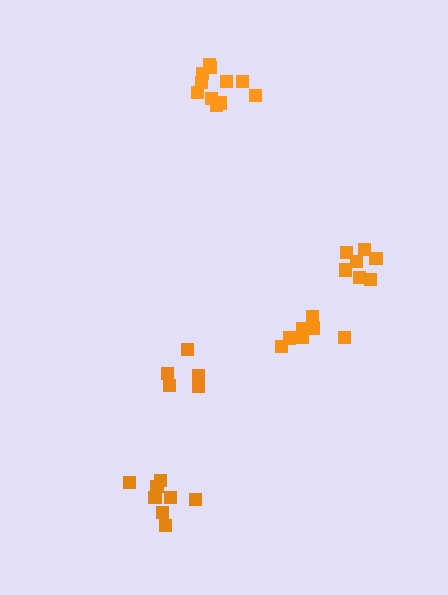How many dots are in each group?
Group 1: 8 dots, Group 2: 7 dots, Group 3: 5 dots, Group 4: 11 dots, Group 5: 7 dots (38 total).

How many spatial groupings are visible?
There are 5 spatial groupings.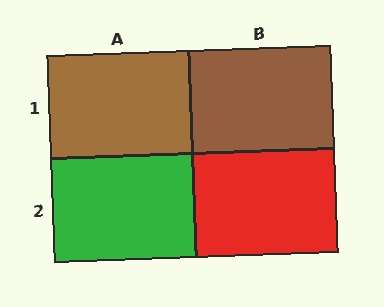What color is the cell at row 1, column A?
Brown.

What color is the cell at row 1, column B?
Brown.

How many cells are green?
1 cell is green.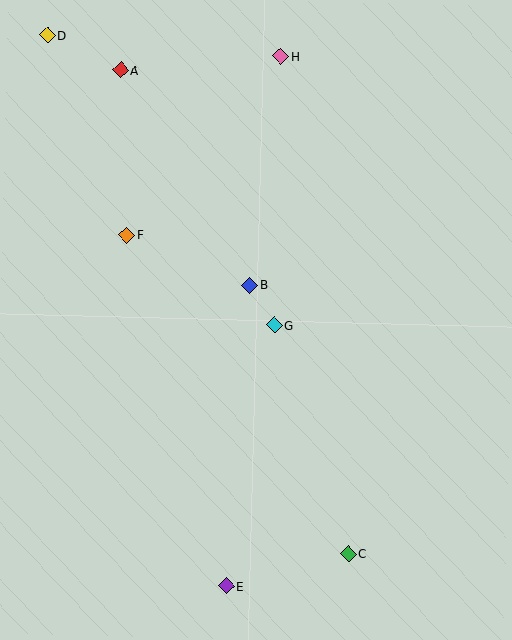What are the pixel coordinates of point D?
Point D is at (47, 35).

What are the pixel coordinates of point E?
Point E is at (226, 586).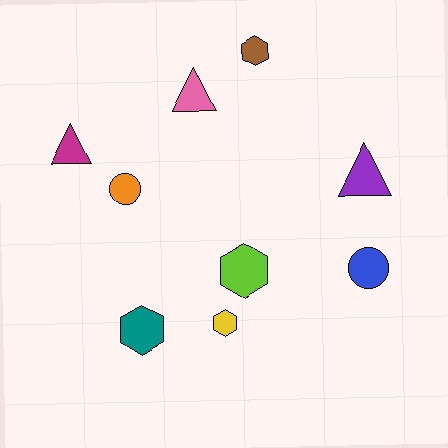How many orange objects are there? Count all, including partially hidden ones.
There is 1 orange object.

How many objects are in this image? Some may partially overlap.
There are 9 objects.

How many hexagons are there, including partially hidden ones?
There are 4 hexagons.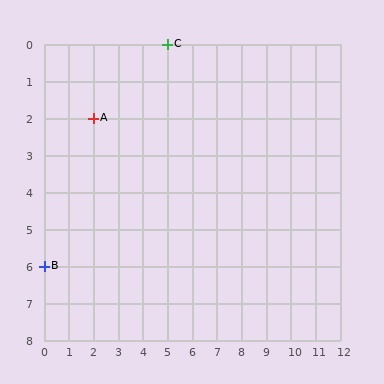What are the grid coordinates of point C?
Point C is at grid coordinates (5, 0).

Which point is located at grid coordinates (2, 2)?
Point A is at (2, 2).